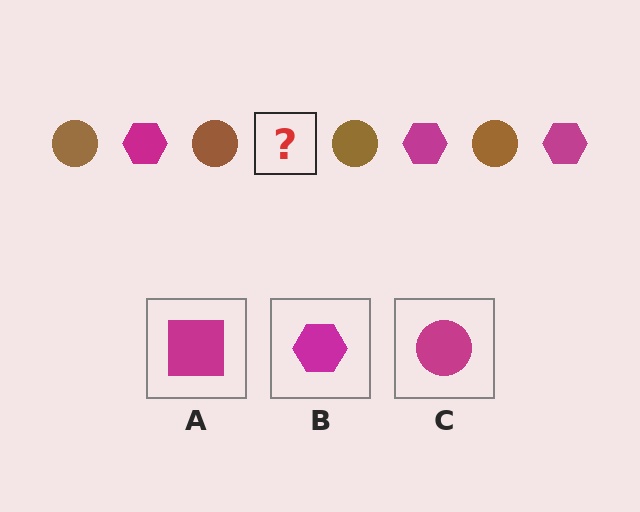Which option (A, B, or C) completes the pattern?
B.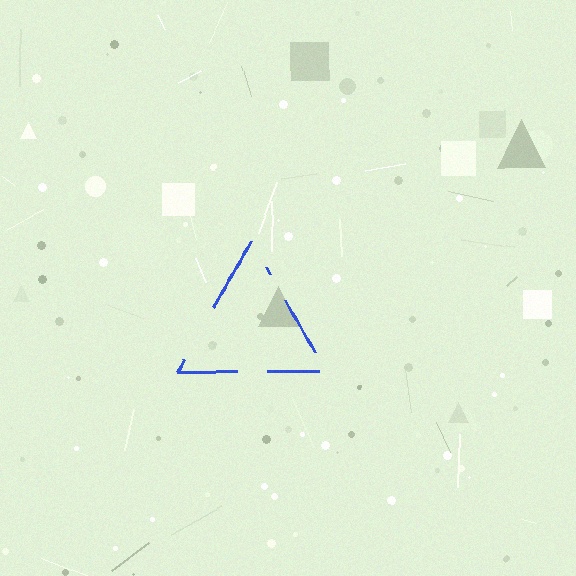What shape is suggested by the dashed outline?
The dashed outline suggests a triangle.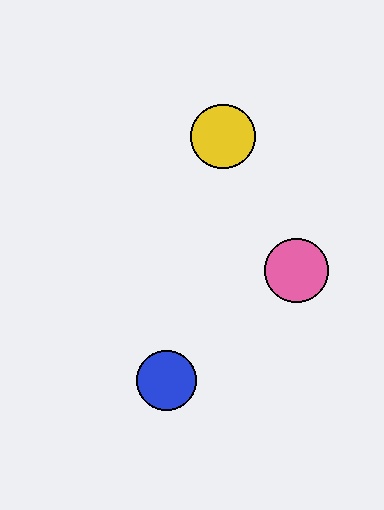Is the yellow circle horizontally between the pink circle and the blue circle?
Yes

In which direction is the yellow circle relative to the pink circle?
The yellow circle is above the pink circle.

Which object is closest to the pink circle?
The yellow circle is closest to the pink circle.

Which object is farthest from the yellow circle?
The blue circle is farthest from the yellow circle.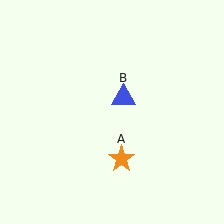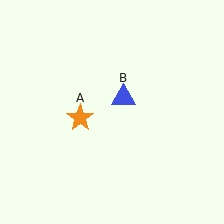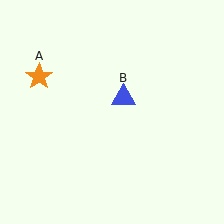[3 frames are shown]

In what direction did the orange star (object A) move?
The orange star (object A) moved up and to the left.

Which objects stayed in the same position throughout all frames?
Blue triangle (object B) remained stationary.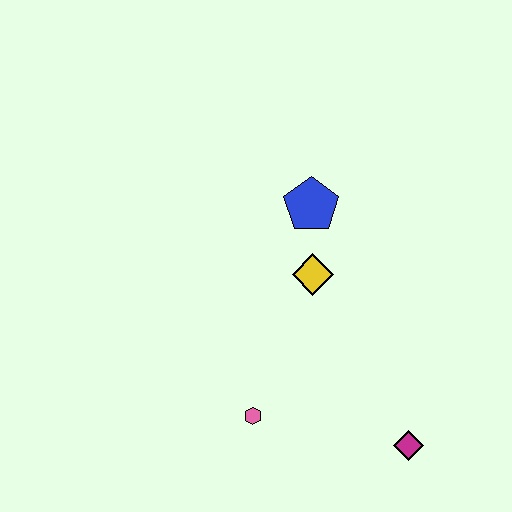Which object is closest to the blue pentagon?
The yellow diamond is closest to the blue pentagon.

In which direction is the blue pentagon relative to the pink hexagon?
The blue pentagon is above the pink hexagon.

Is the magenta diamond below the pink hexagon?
Yes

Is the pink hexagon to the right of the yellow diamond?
No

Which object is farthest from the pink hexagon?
The blue pentagon is farthest from the pink hexagon.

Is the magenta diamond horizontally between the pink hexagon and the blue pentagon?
No